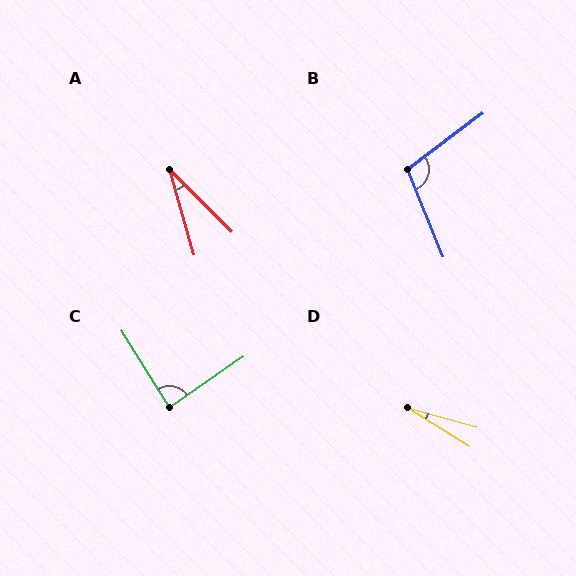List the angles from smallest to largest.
D (16°), A (29°), C (87°), B (105°).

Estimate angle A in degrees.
Approximately 29 degrees.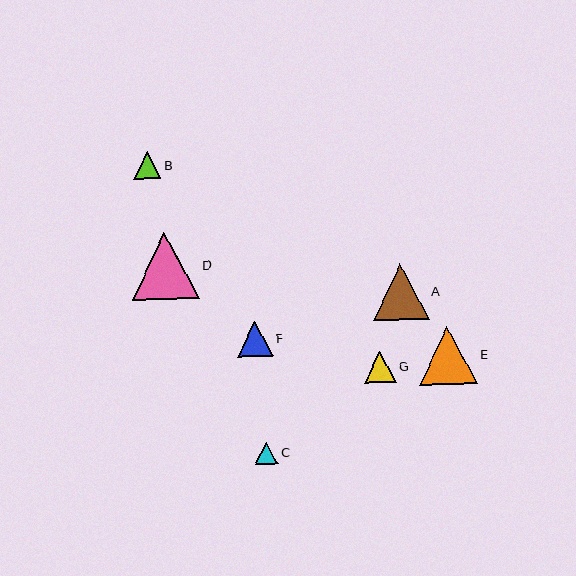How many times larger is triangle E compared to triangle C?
Triangle E is approximately 2.6 times the size of triangle C.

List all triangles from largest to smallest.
From largest to smallest: D, E, A, F, G, B, C.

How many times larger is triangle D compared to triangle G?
Triangle D is approximately 2.1 times the size of triangle G.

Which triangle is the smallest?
Triangle C is the smallest with a size of approximately 23 pixels.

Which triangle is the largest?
Triangle D is the largest with a size of approximately 68 pixels.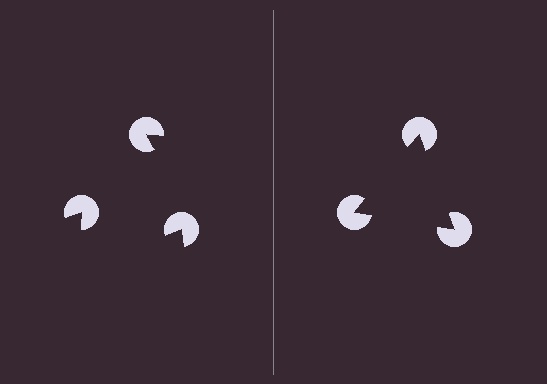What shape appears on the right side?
An illusory triangle.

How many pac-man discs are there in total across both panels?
6 — 3 on each side.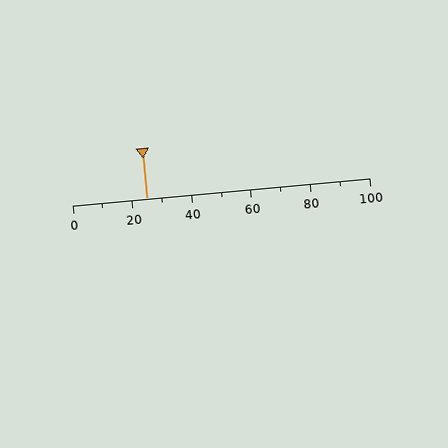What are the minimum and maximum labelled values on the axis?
The axis runs from 0 to 100.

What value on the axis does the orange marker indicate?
The marker indicates approximately 25.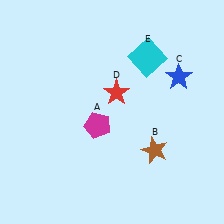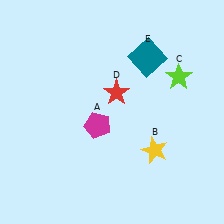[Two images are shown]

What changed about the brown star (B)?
In Image 1, B is brown. In Image 2, it changed to yellow.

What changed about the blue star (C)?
In Image 1, C is blue. In Image 2, it changed to lime.